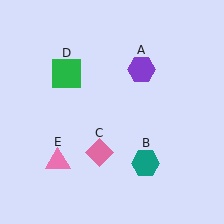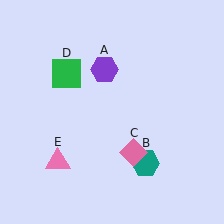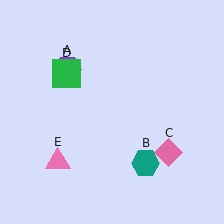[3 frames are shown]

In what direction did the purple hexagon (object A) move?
The purple hexagon (object A) moved left.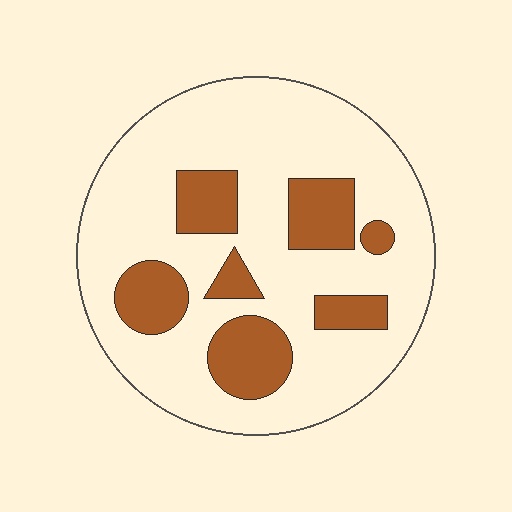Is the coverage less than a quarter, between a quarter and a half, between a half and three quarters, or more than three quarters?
Less than a quarter.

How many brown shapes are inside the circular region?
7.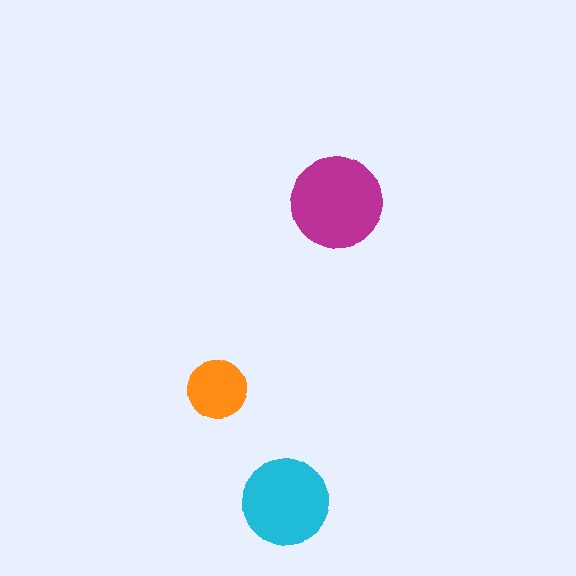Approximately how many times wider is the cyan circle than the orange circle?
About 1.5 times wider.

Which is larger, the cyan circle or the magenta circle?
The magenta one.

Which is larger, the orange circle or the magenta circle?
The magenta one.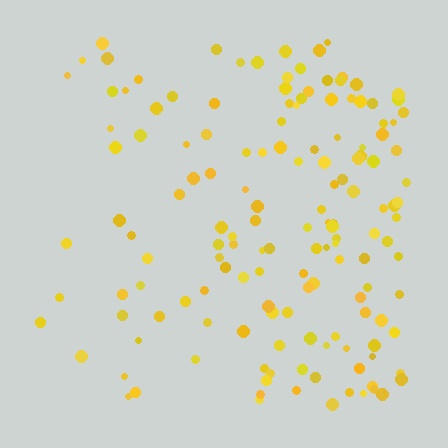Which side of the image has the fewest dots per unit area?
The left.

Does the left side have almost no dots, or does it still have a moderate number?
Still a moderate number, just noticeably fewer than the right.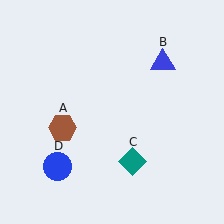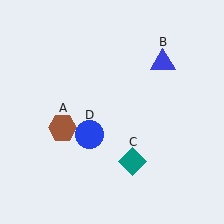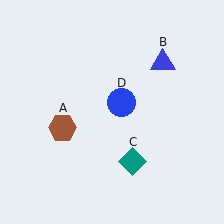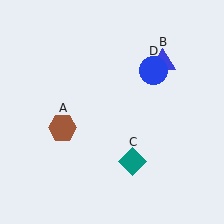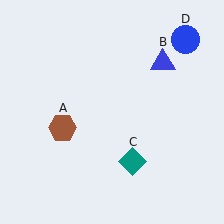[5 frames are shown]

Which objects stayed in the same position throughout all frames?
Brown hexagon (object A) and blue triangle (object B) and teal diamond (object C) remained stationary.